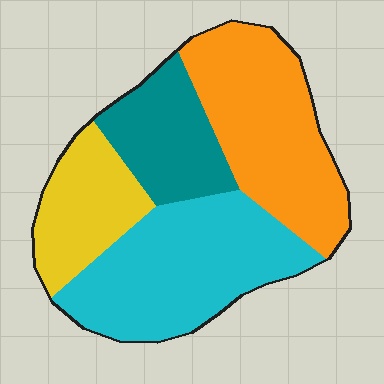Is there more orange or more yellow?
Orange.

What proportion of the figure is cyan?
Cyan covers around 35% of the figure.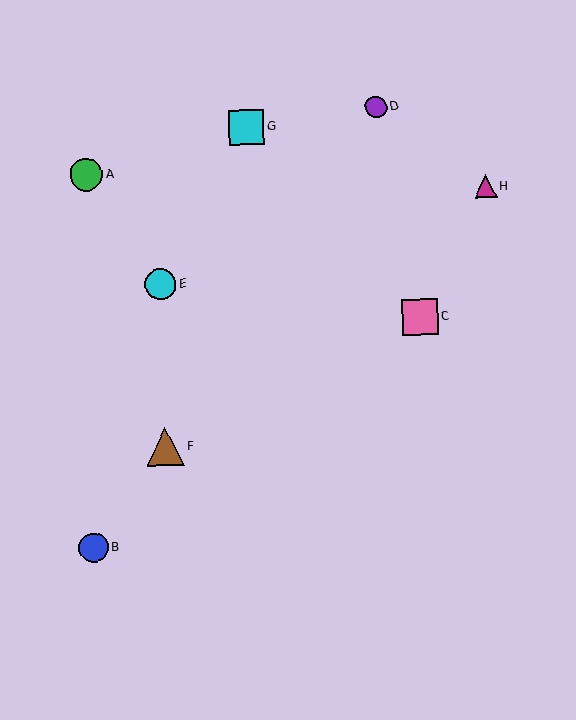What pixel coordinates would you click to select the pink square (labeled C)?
Click at (420, 317) to select the pink square C.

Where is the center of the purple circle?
The center of the purple circle is at (376, 107).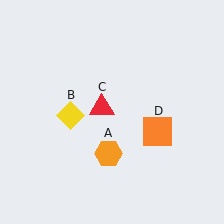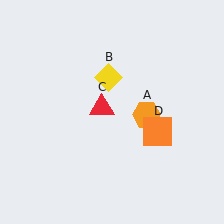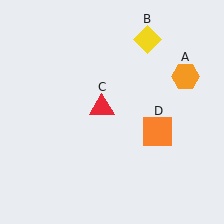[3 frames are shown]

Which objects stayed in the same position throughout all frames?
Red triangle (object C) and orange square (object D) remained stationary.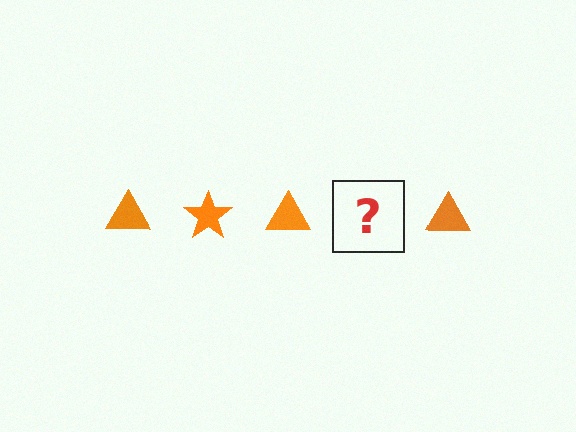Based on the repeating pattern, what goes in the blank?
The blank should be an orange star.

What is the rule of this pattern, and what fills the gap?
The rule is that the pattern cycles through triangle, star shapes in orange. The gap should be filled with an orange star.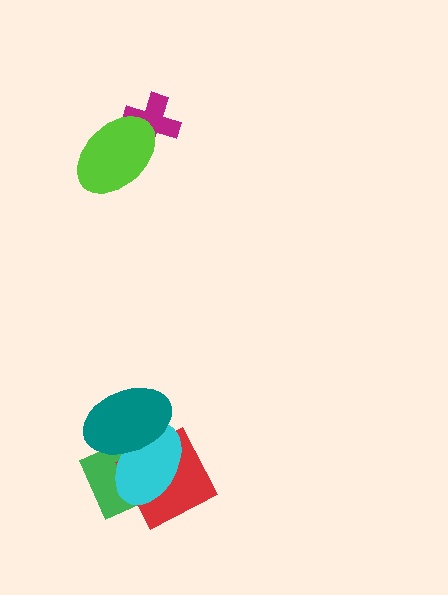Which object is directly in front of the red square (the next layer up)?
The cyan ellipse is directly in front of the red square.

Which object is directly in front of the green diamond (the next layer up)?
The red square is directly in front of the green diamond.